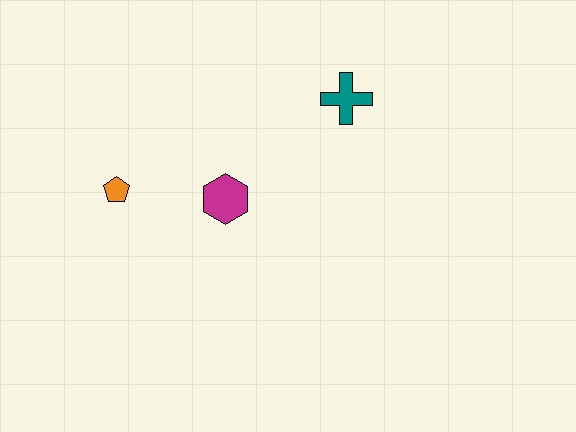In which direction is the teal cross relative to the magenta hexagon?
The teal cross is to the right of the magenta hexagon.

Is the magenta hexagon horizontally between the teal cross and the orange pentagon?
Yes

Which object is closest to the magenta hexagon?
The orange pentagon is closest to the magenta hexagon.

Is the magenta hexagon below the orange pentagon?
Yes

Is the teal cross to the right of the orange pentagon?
Yes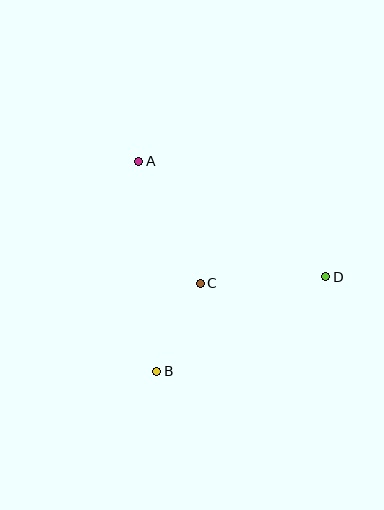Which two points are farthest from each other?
Points A and D are farthest from each other.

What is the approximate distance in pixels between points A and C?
The distance between A and C is approximately 137 pixels.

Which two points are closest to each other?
Points B and C are closest to each other.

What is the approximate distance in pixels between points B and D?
The distance between B and D is approximately 194 pixels.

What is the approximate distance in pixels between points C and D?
The distance between C and D is approximately 126 pixels.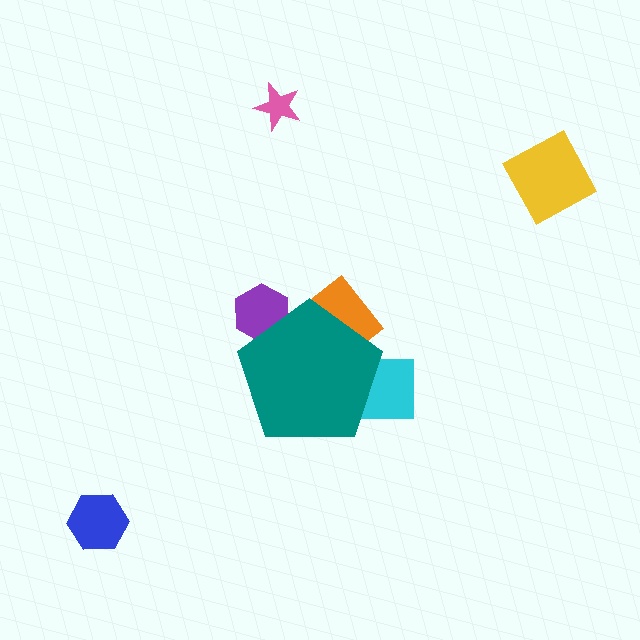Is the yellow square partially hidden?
No, the yellow square is fully visible.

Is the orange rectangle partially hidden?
Yes, the orange rectangle is partially hidden behind the teal pentagon.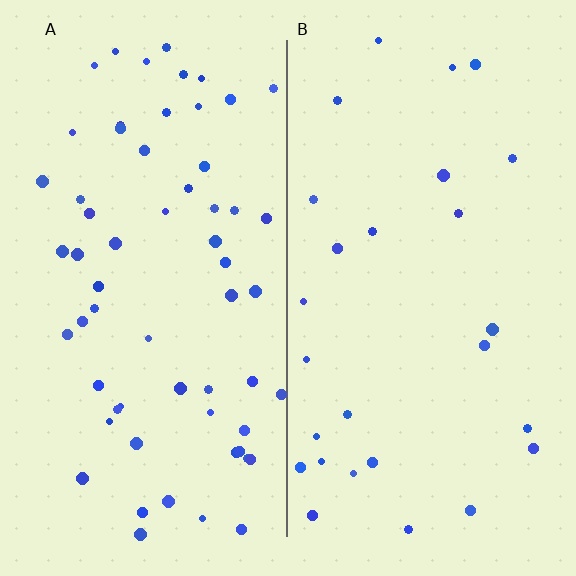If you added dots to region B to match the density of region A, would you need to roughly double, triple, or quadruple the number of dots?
Approximately double.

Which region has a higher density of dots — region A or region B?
A (the left).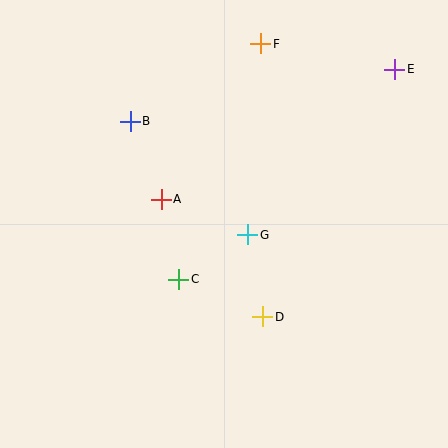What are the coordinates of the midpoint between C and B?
The midpoint between C and B is at (155, 200).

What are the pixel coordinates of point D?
Point D is at (263, 317).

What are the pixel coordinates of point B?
Point B is at (130, 121).